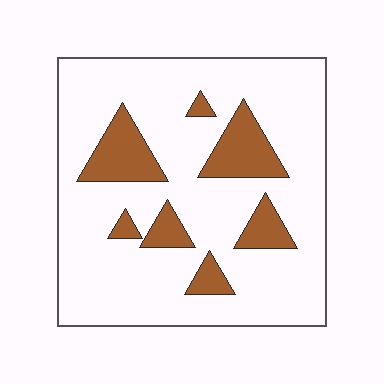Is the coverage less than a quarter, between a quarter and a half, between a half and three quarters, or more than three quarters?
Less than a quarter.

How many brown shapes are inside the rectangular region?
7.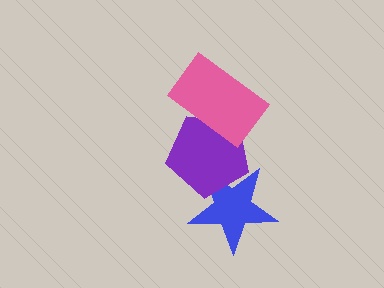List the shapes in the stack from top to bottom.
From top to bottom: the pink rectangle, the purple pentagon, the blue star.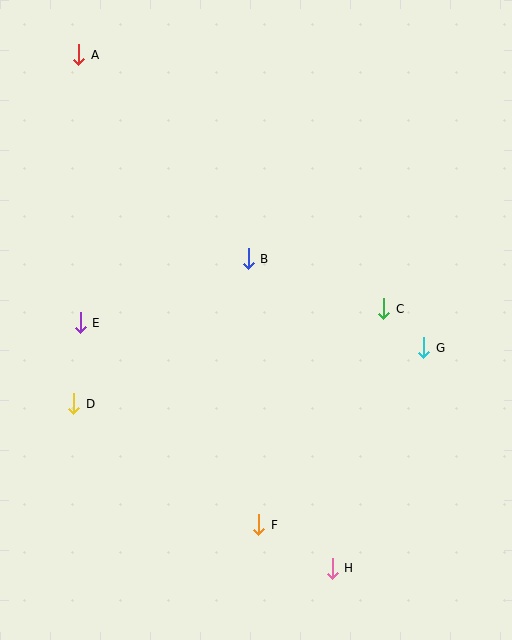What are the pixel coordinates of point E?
Point E is at (80, 323).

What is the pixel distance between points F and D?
The distance between F and D is 221 pixels.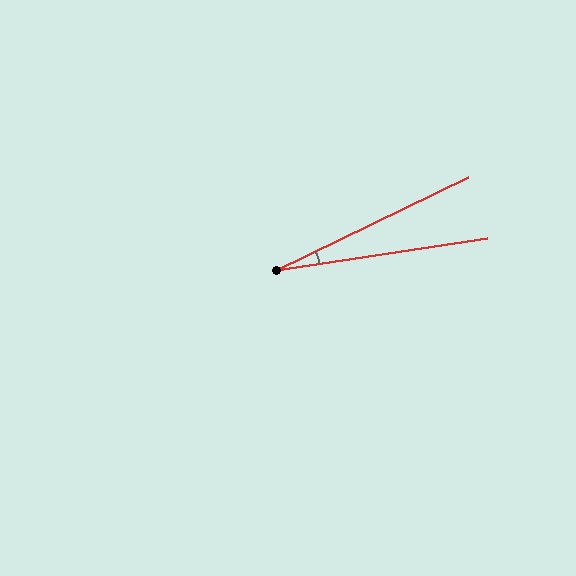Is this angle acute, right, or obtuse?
It is acute.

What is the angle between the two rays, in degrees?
Approximately 17 degrees.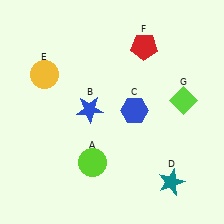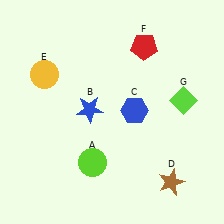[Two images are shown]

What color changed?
The star (D) changed from teal in Image 1 to brown in Image 2.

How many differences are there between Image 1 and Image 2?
There is 1 difference between the two images.